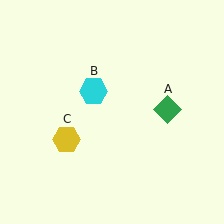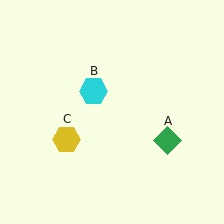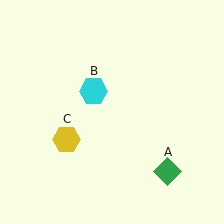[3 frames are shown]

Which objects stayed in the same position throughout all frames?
Cyan hexagon (object B) and yellow hexagon (object C) remained stationary.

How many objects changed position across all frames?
1 object changed position: green diamond (object A).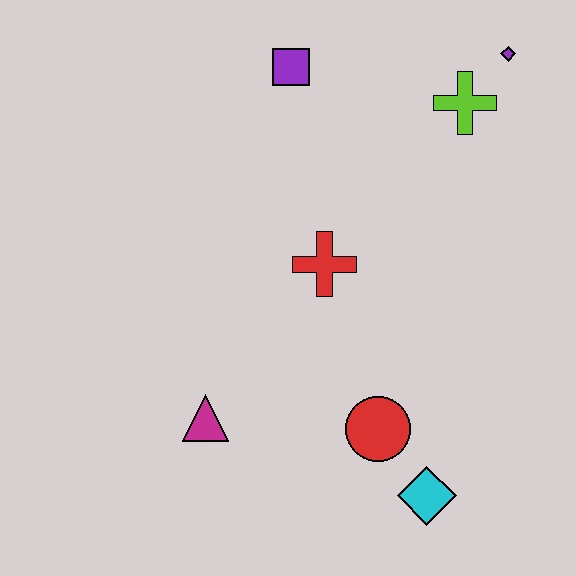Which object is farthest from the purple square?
The cyan diamond is farthest from the purple square.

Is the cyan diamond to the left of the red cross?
No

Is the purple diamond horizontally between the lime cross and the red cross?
No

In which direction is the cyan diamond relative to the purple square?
The cyan diamond is below the purple square.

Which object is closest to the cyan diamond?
The red circle is closest to the cyan diamond.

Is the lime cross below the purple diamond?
Yes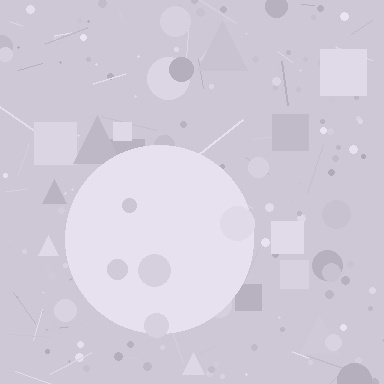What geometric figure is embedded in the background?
A circle is embedded in the background.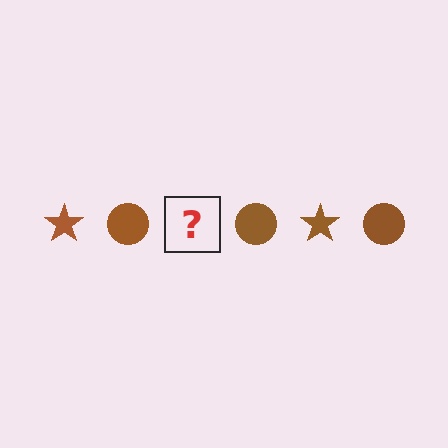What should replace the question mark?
The question mark should be replaced with a brown star.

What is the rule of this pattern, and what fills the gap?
The rule is that the pattern cycles through star, circle shapes in brown. The gap should be filled with a brown star.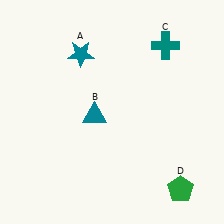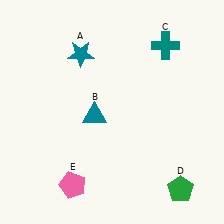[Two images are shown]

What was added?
A pink pentagon (E) was added in Image 2.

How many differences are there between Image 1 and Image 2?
There is 1 difference between the two images.